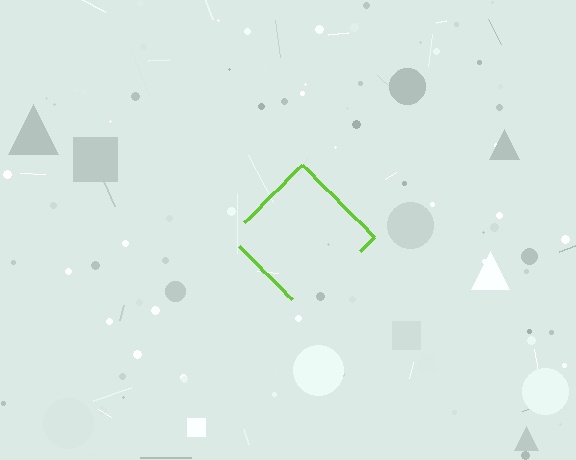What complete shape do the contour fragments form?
The contour fragments form a diamond.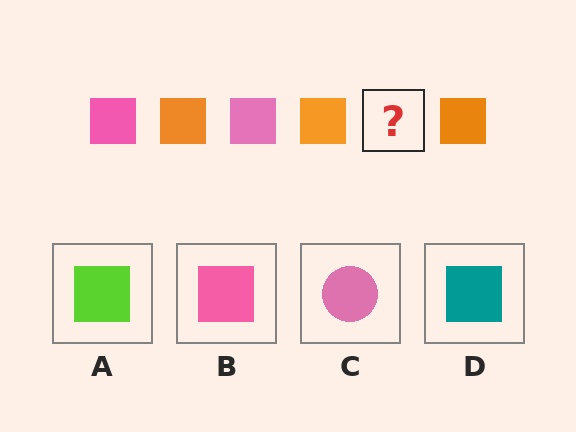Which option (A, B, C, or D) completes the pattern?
B.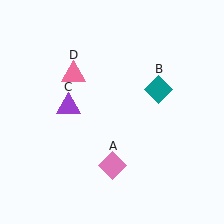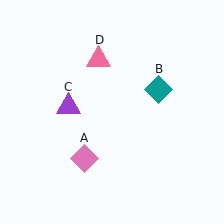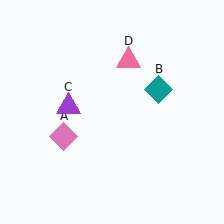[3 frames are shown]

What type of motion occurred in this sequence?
The pink diamond (object A), pink triangle (object D) rotated clockwise around the center of the scene.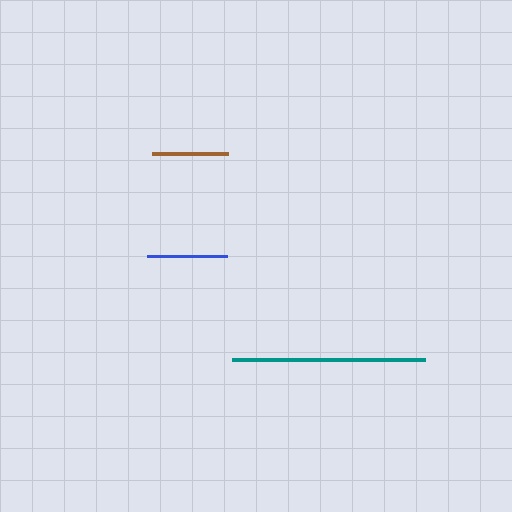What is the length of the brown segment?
The brown segment is approximately 76 pixels long.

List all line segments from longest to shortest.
From longest to shortest: teal, blue, brown.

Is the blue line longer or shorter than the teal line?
The teal line is longer than the blue line.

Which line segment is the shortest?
The brown line is the shortest at approximately 76 pixels.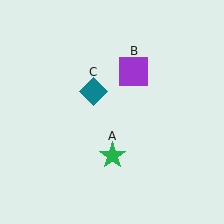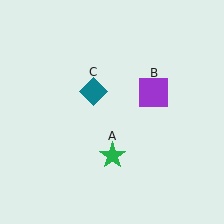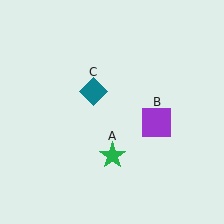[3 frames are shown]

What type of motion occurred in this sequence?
The purple square (object B) rotated clockwise around the center of the scene.